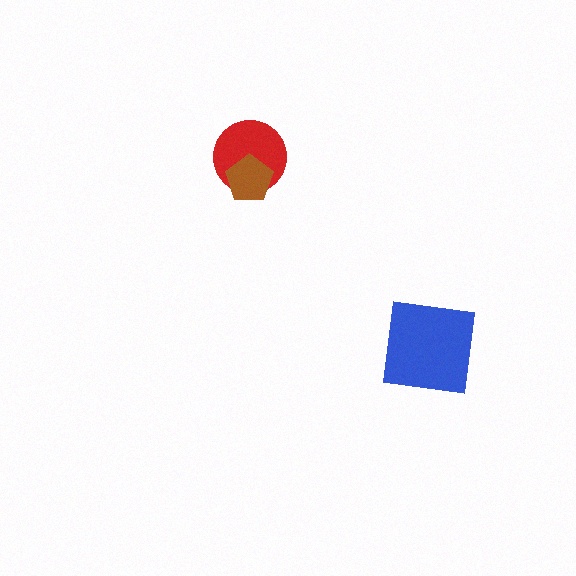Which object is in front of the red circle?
The brown pentagon is in front of the red circle.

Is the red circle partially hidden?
Yes, it is partially covered by another shape.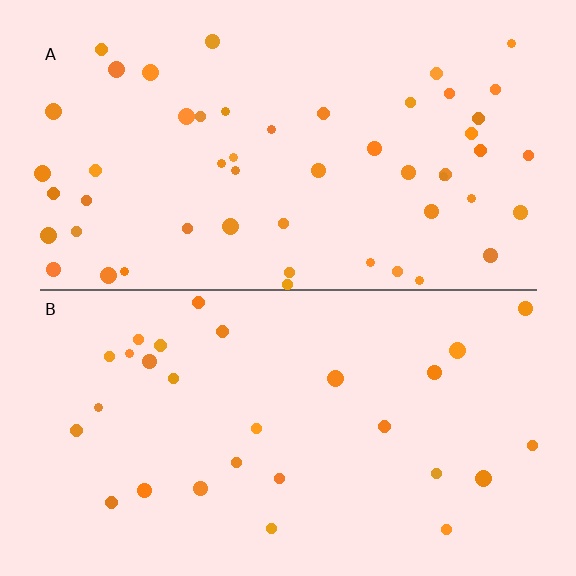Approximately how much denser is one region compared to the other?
Approximately 1.8× — region A over region B.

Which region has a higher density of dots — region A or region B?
A (the top).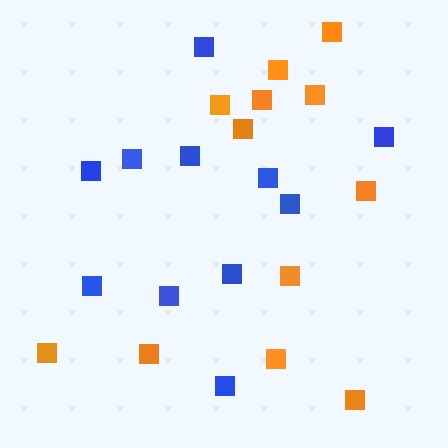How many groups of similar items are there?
There are 2 groups: one group of orange squares (12) and one group of blue squares (11).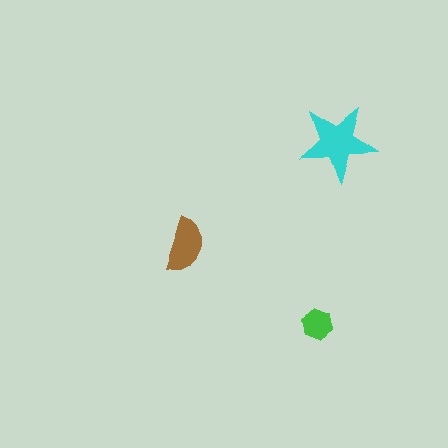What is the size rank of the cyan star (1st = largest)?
1st.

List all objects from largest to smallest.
The cyan star, the brown semicircle, the green hexagon.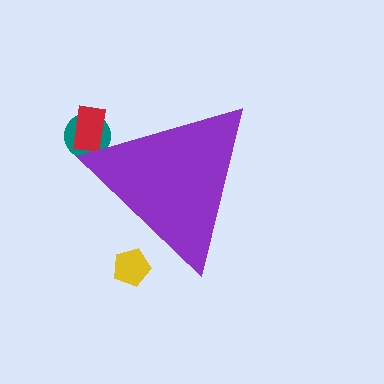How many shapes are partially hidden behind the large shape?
3 shapes are partially hidden.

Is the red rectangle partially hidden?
Yes, the red rectangle is partially hidden behind the purple triangle.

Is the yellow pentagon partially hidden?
Yes, the yellow pentagon is partially hidden behind the purple triangle.